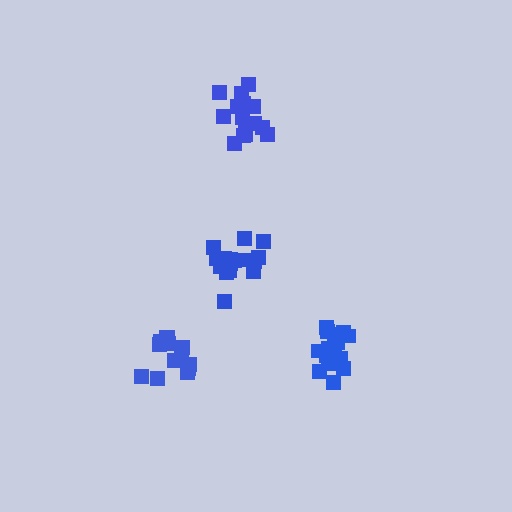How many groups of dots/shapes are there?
There are 4 groups.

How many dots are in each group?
Group 1: 18 dots, Group 2: 15 dots, Group 3: 18 dots, Group 4: 14 dots (65 total).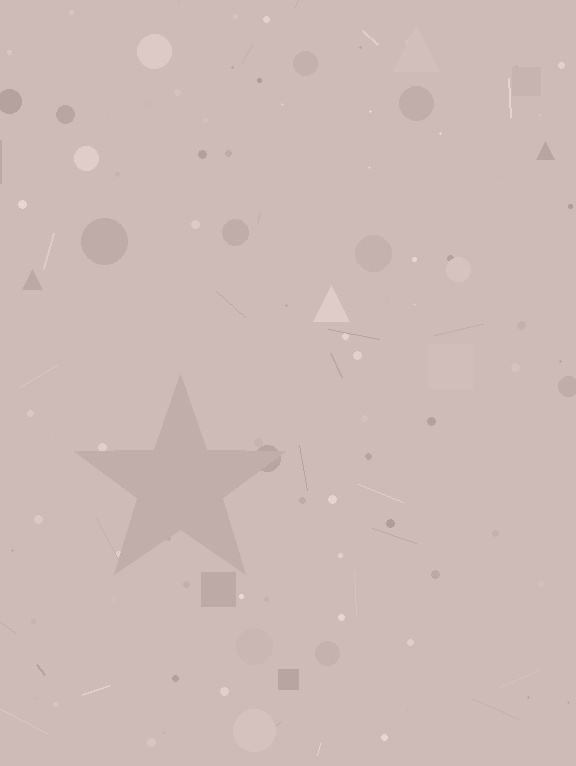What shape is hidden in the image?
A star is hidden in the image.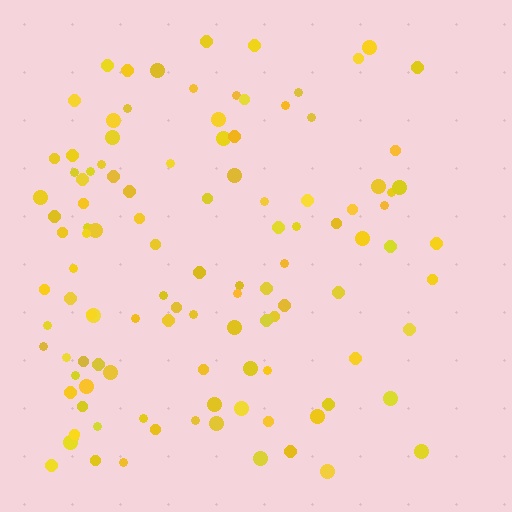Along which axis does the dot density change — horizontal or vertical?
Horizontal.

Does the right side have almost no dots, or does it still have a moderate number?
Still a moderate number, just noticeably fewer than the left.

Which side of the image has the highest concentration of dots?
The left.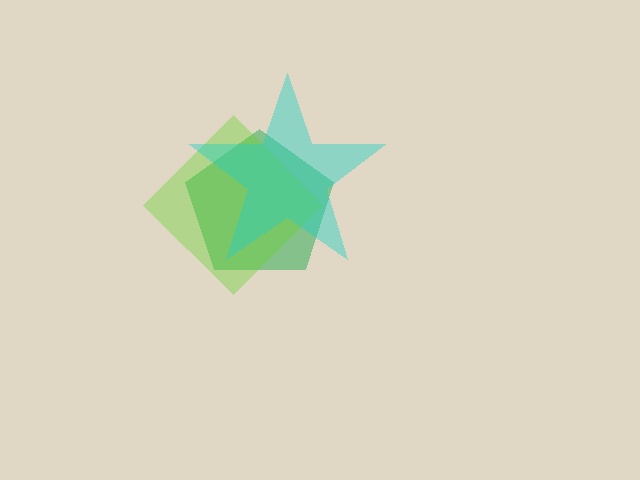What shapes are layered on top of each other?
The layered shapes are: a green pentagon, a lime diamond, a cyan star.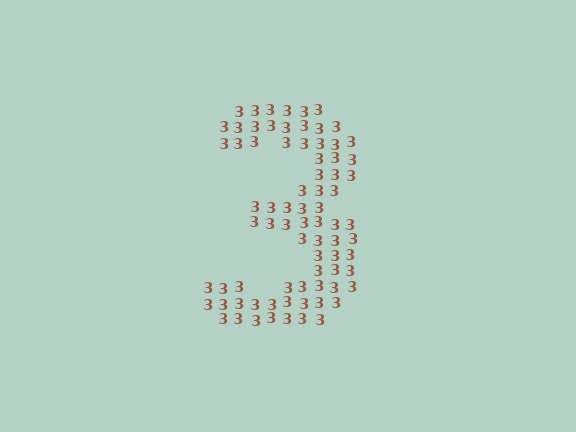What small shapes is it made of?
It is made of small digit 3's.